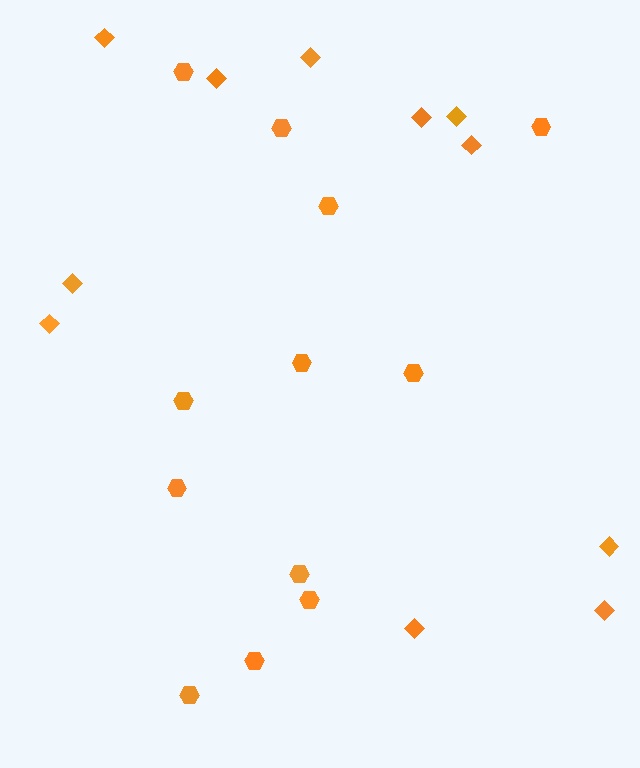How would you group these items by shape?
There are 2 groups: one group of hexagons (12) and one group of diamonds (11).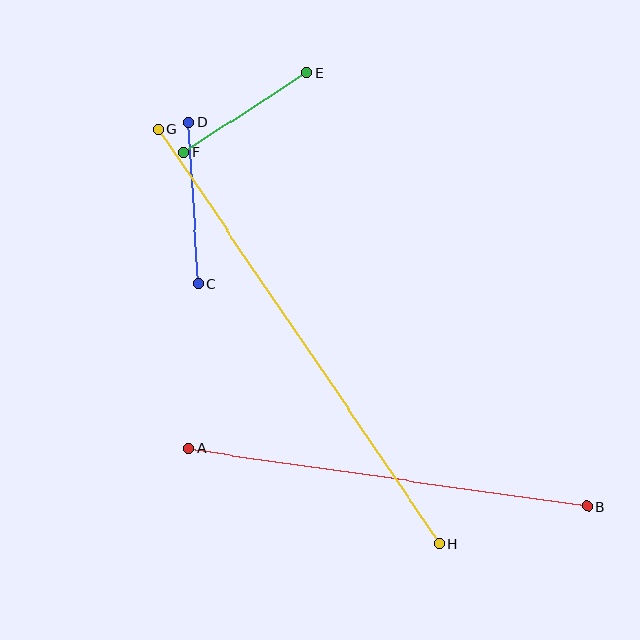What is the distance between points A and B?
The distance is approximately 402 pixels.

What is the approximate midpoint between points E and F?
The midpoint is at approximately (245, 113) pixels.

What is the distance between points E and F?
The distance is approximately 147 pixels.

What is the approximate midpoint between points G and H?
The midpoint is at approximately (299, 337) pixels.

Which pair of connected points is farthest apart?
Points G and H are farthest apart.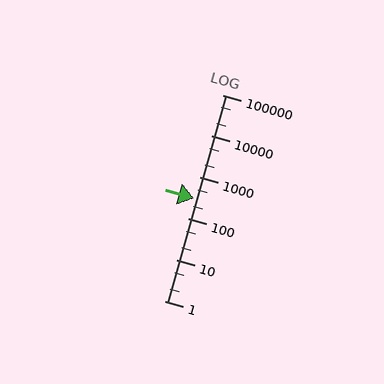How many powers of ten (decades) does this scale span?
The scale spans 5 decades, from 1 to 100000.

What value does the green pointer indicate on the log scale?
The pointer indicates approximately 300.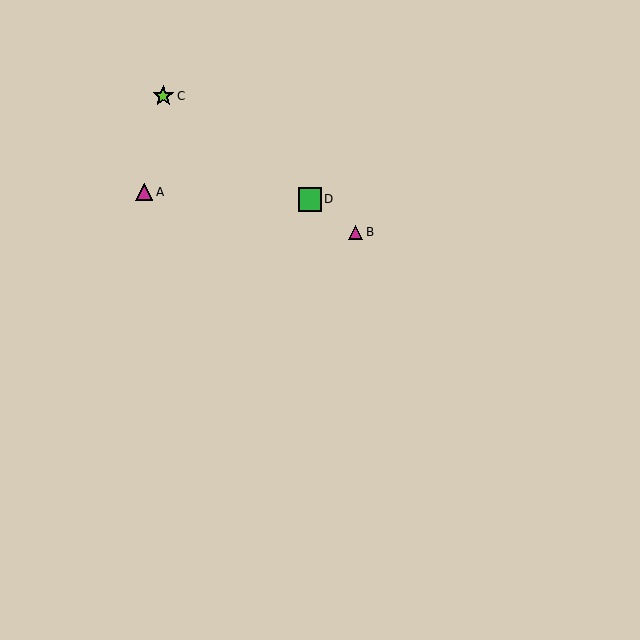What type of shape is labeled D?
Shape D is a green square.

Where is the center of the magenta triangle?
The center of the magenta triangle is at (144, 192).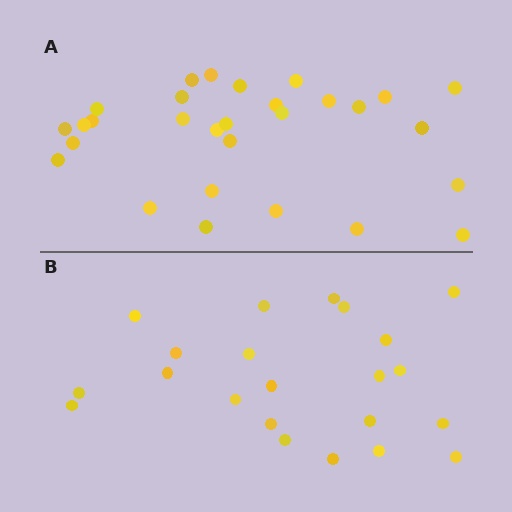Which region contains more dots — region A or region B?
Region A (the top region) has more dots.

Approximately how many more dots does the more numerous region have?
Region A has roughly 8 or so more dots than region B.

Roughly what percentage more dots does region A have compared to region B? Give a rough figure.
About 30% more.